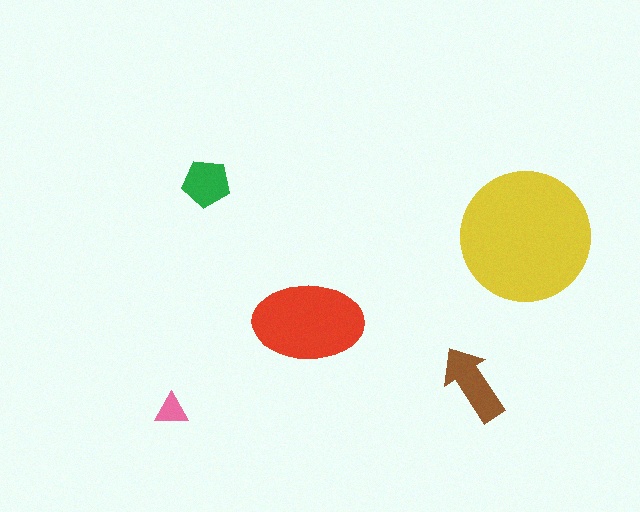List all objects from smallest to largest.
The pink triangle, the green pentagon, the brown arrow, the red ellipse, the yellow circle.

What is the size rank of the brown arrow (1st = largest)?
3rd.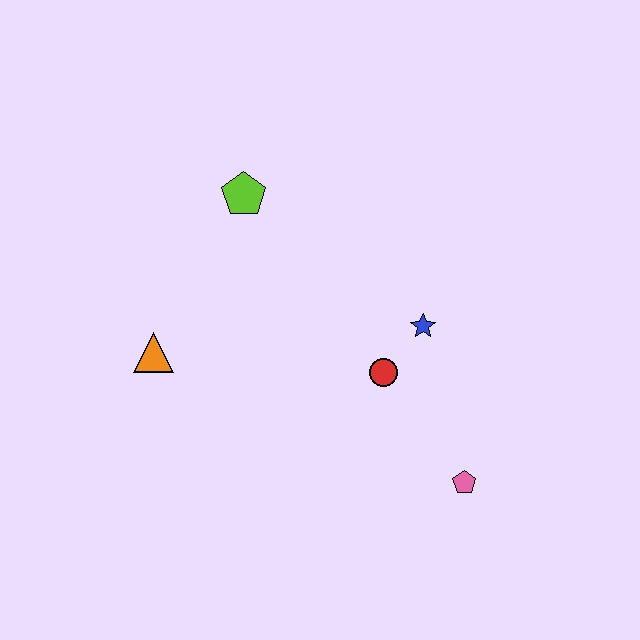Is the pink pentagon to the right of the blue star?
Yes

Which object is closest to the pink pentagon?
The red circle is closest to the pink pentagon.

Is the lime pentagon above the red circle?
Yes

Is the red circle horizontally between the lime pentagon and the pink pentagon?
Yes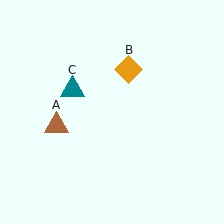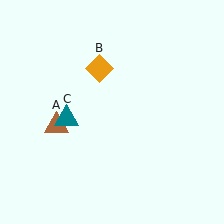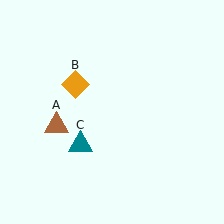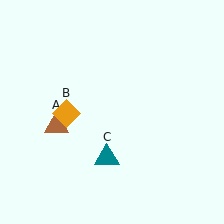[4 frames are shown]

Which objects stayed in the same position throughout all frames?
Brown triangle (object A) remained stationary.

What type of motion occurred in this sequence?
The orange diamond (object B), teal triangle (object C) rotated counterclockwise around the center of the scene.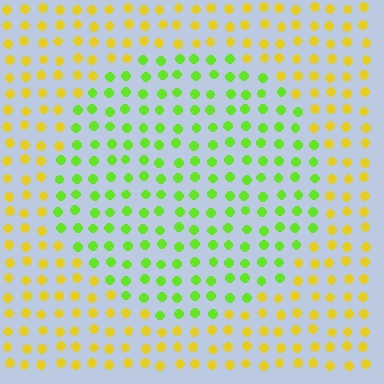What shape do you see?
I see a circle.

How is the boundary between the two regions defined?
The boundary is defined purely by a slight shift in hue (about 47 degrees). Spacing, size, and orientation are identical on both sides.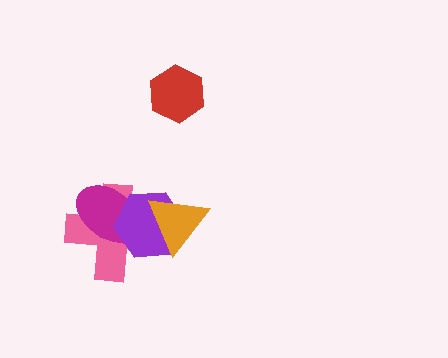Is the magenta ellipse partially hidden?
Yes, it is partially covered by another shape.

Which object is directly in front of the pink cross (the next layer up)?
The magenta ellipse is directly in front of the pink cross.